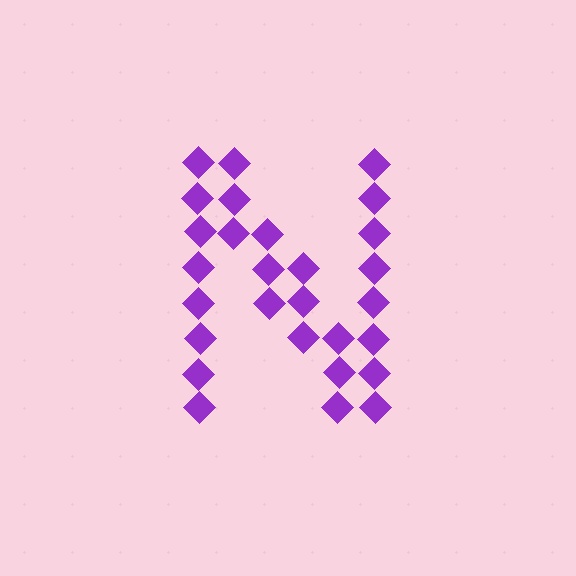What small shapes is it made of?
It is made of small diamonds.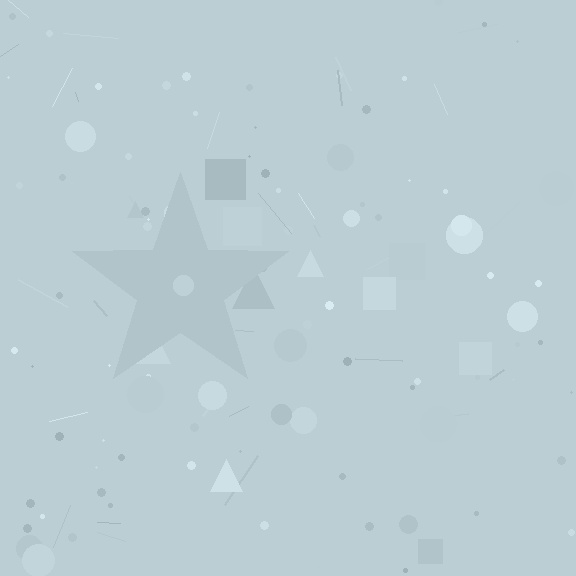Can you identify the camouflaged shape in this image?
The camouflaged shape is a star.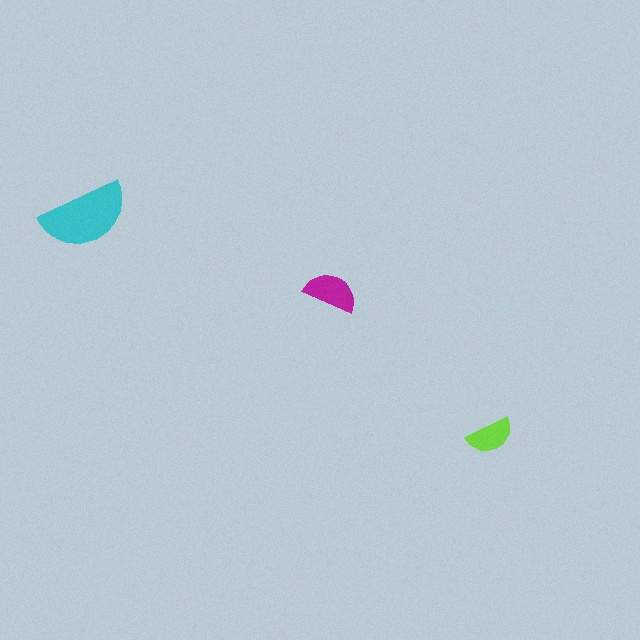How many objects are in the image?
There are 3 objects in the image.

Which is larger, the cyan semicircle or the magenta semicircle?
The cyan one.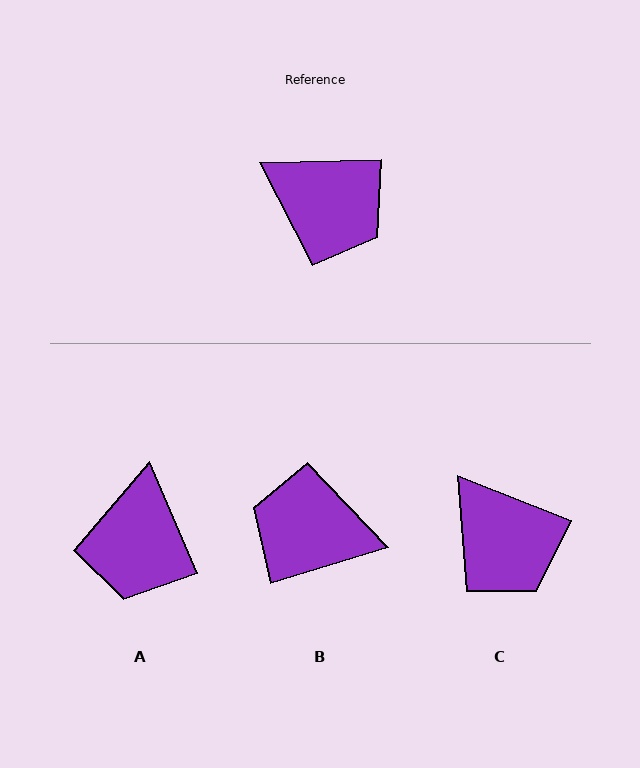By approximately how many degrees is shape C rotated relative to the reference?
Approximately 23 degrees clockwise.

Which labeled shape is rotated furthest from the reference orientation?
B, about 164 degrees away.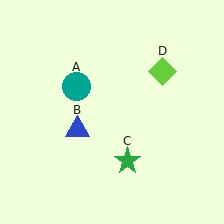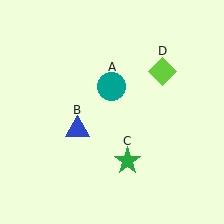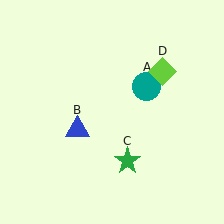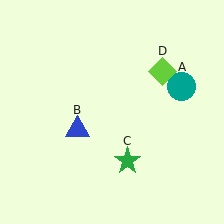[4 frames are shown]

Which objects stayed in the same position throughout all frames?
Blue triangle (object B) and green star (object C) and lime diamond (object D) remained stationary.